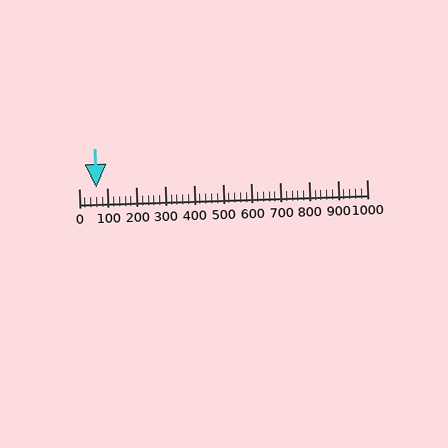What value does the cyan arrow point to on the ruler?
The cyan arrow points to approximately 60.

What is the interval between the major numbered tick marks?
The major tick marks are spaced 100 units apart.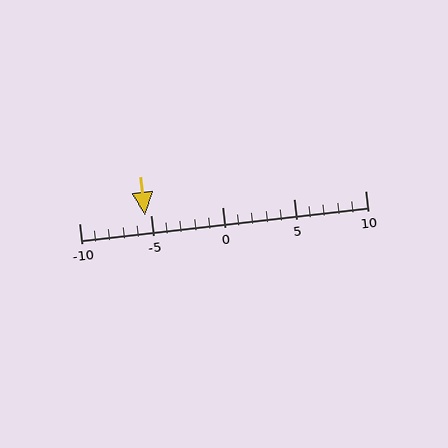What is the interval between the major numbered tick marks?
The major tick marks are spaced 5 units apart.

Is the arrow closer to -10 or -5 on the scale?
The arrow is closer to -5.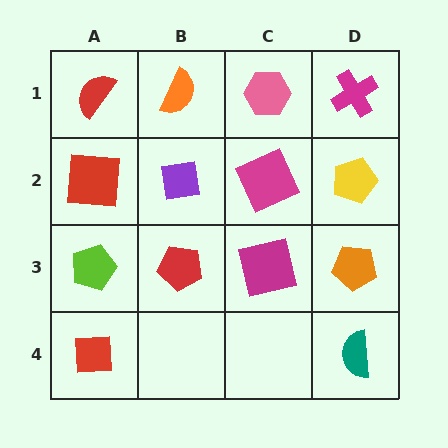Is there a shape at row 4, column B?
No, that cell is empty.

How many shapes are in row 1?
4 shapes.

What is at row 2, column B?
A purple square.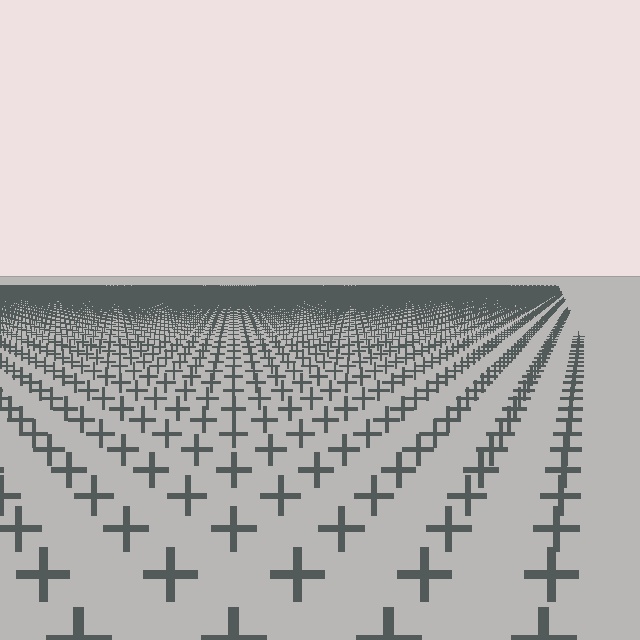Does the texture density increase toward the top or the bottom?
Density increases toward the top.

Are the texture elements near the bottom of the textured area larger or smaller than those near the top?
Larger. Near the bottom, elements are closer to the viewer and appear at a bigger on-screen size.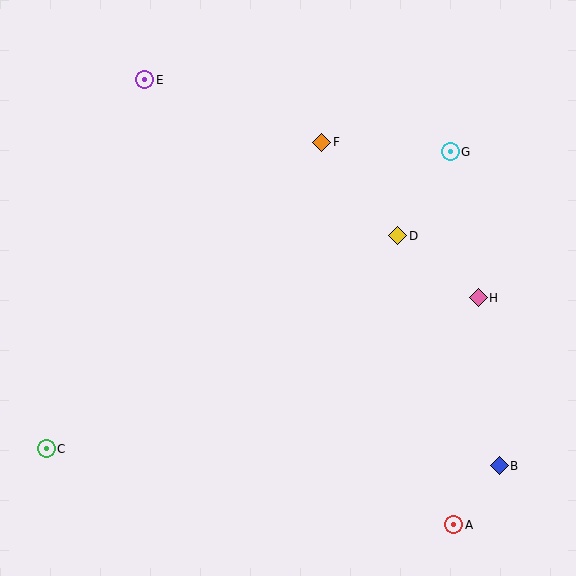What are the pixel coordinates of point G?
Point G is at (450, 152).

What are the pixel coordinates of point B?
Point B is at (499, 466).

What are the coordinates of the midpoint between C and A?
The midpoint between C and A is at (250, 487).